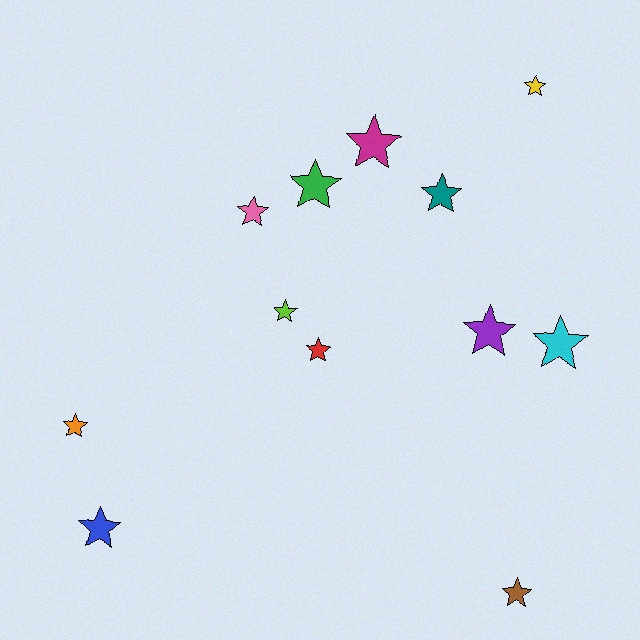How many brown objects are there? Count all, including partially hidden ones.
There is 1 brown object.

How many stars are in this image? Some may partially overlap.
There are 12 stars.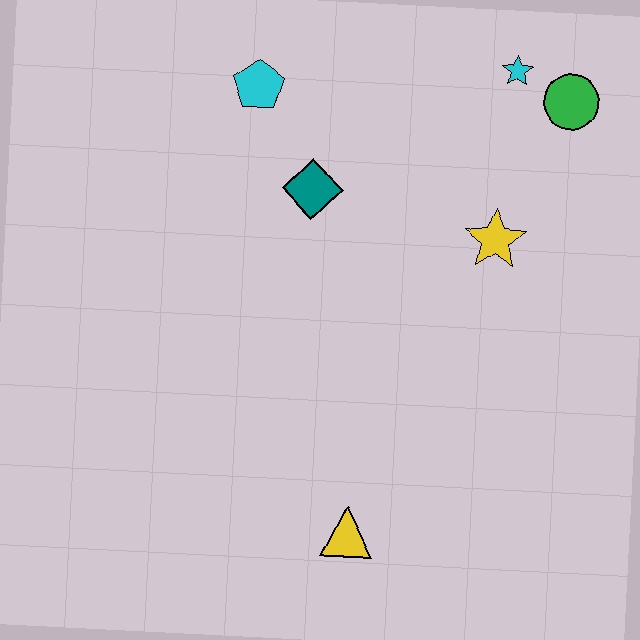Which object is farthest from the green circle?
The yellow triangle is farthest from the green circle.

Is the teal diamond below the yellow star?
No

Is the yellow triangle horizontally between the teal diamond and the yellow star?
Yes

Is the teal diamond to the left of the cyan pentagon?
No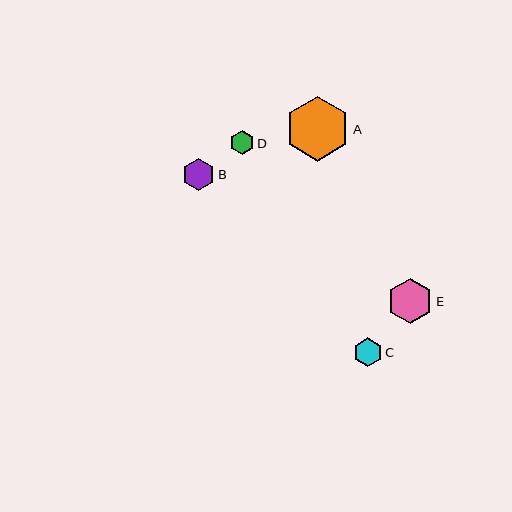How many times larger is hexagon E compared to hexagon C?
Hexagon E is approximately 1.6 times the size of hexagon C.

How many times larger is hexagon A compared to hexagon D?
Hexagon A is approximately 2.8 times the size of hexagon D.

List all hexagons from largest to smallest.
From largest to smallest: A, E, B, C, D.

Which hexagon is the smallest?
Hexagon D is the smallest with a size of approximately 23 pixels.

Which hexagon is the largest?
Hexagon A is the largest with a size of approximately 65 pixels.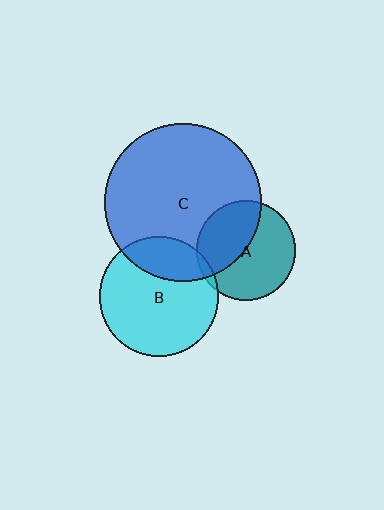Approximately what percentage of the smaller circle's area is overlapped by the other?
Approximately 5%.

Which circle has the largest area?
Circle C (blue).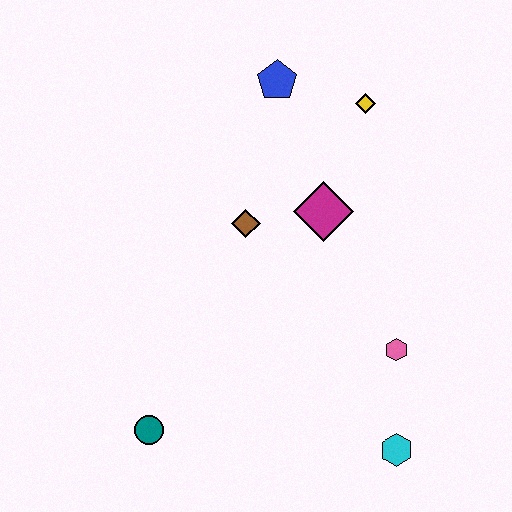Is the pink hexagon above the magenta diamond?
No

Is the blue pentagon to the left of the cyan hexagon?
Yes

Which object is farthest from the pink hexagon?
The blue pentagon is farthest from the pink hexagon.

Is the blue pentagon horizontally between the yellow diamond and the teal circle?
Yes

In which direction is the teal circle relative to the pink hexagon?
The teal circle is to the left of the pink hexagon.